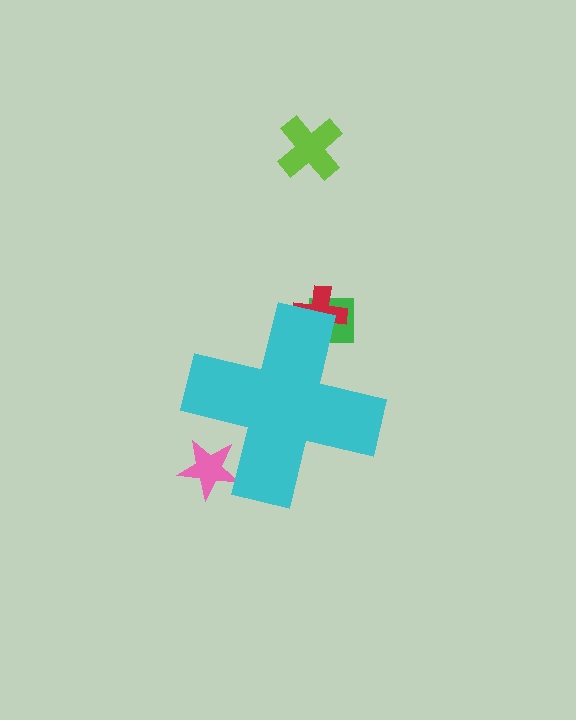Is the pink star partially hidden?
Yes, the pink star is partially hidden behind the cyan cross.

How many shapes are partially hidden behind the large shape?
3 shapes are partially hidden.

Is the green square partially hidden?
Yes, the green square is partially hidden behind the cyan cross.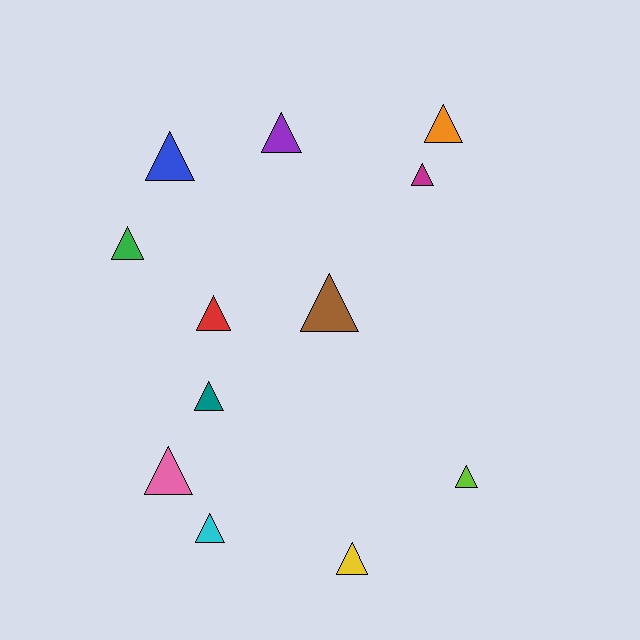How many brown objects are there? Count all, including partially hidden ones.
There is 1 brown object.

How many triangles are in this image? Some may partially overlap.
There are 12 triangles.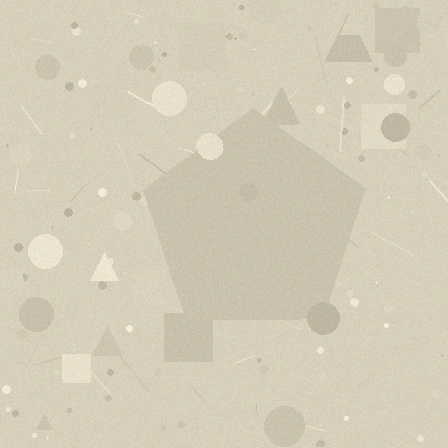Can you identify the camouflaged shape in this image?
The camouflaged shape is a pentagon.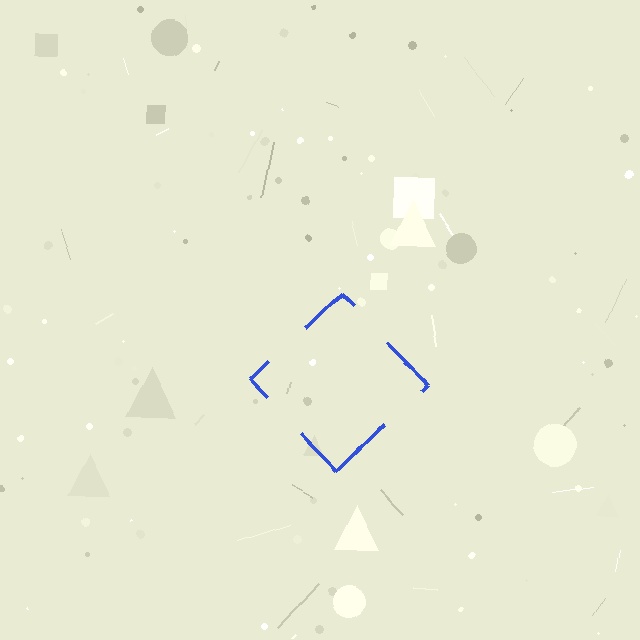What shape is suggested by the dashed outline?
The dashed outline suggests a diamond.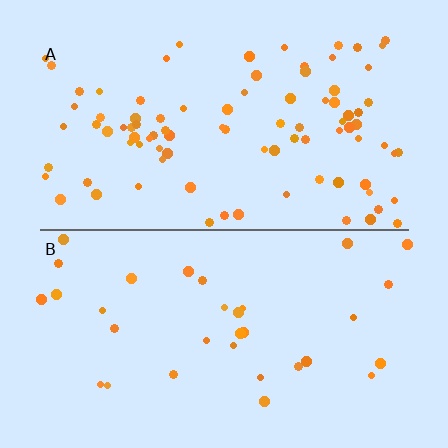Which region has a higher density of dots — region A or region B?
A (the top).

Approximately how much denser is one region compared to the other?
Approximately 2.7× — region A over region B.